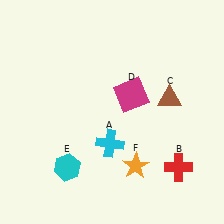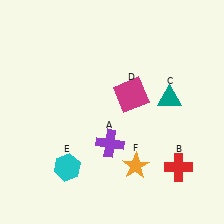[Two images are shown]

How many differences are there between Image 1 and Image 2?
There are 2 differences between the two images.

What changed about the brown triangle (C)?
In Image 1, C is brown. In Image 2, it changed to teal.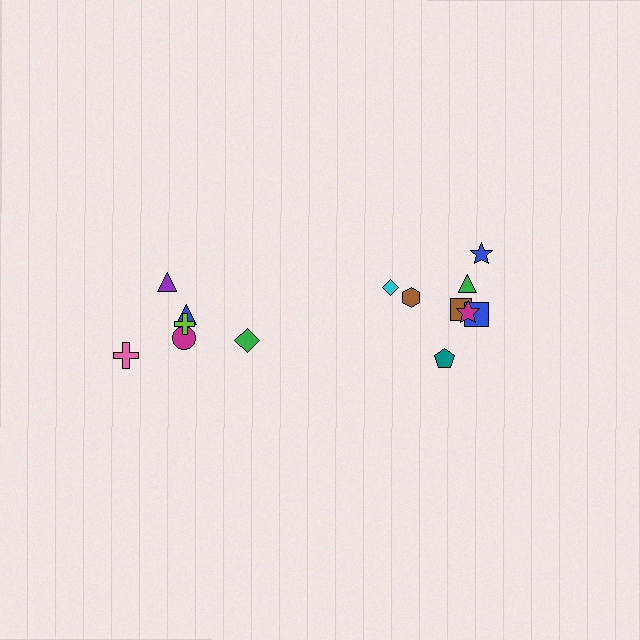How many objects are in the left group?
There are 6 objects.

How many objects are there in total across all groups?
There are 14 objects.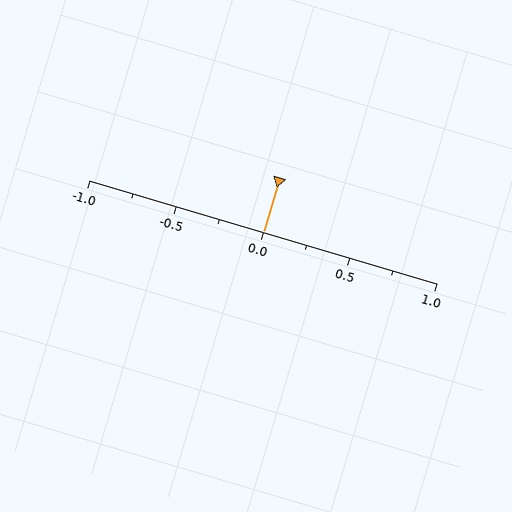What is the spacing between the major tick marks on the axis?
The major ticks are spaced 0.5 apart.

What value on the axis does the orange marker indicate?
The marker indicates approximately 0.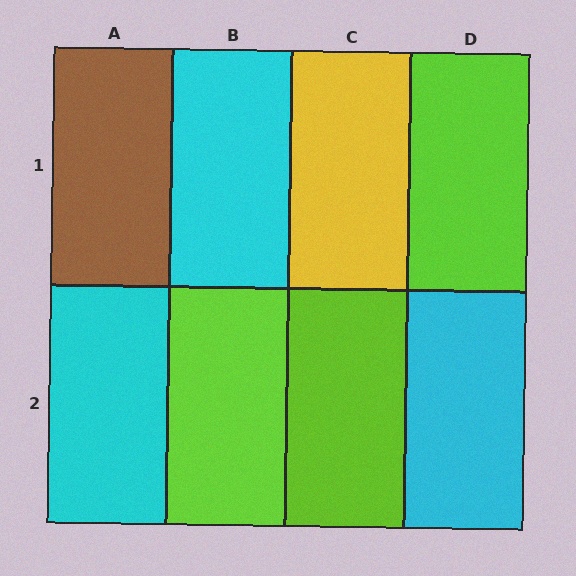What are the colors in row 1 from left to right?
Brown, cyan, yellow, lime.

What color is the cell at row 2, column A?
Cyan.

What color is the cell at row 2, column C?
Lime.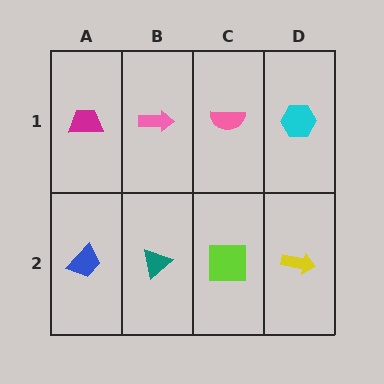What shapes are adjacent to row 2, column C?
A pink semicircle (row 1, column C), a teal triangle (row 2, column B), a yellow arrow (row 2, column D).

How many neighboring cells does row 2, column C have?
3.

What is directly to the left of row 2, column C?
A teal triangle.